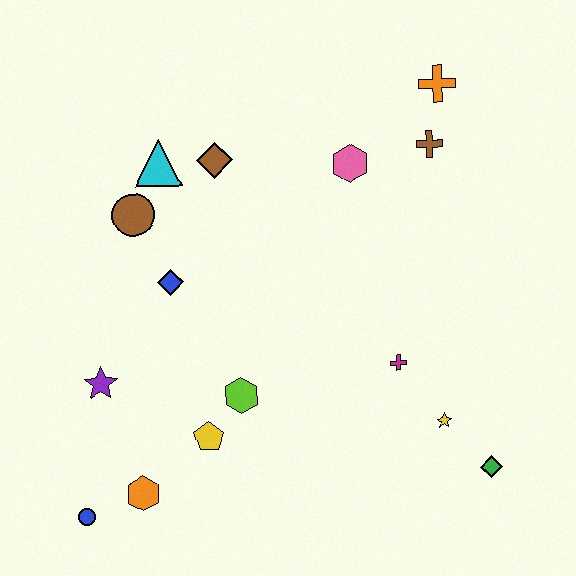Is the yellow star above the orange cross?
No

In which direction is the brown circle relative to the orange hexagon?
The brown circle is above the orange hexagon.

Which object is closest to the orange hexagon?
The blue circle is closest to the orange hexagon.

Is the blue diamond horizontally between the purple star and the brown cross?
Yes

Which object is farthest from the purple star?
The orange cross is farthest from the purple star.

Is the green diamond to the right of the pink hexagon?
Yes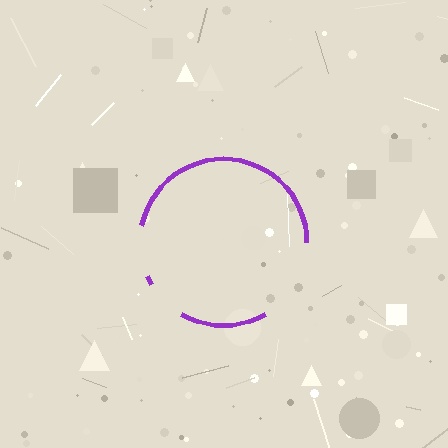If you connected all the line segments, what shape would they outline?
They would outline a circle.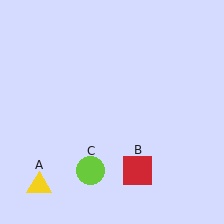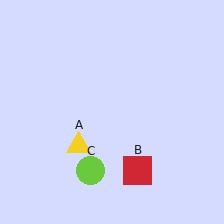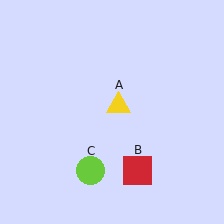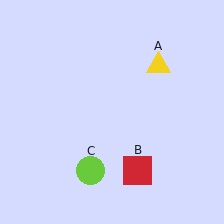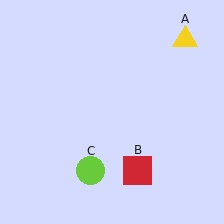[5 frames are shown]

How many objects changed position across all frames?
1 object changed position: yellow triangle (object A).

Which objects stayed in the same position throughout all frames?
Red square (object B) and lime circle (object C) remained stationary.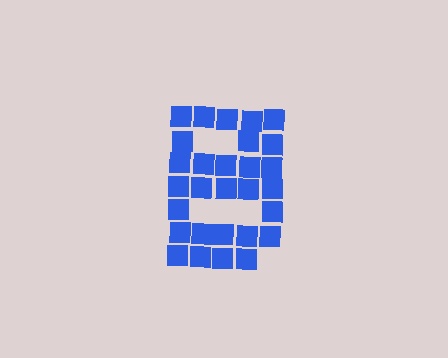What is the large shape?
The large shape is the letter B.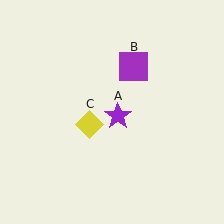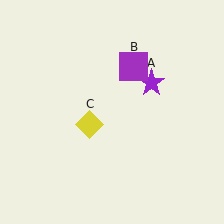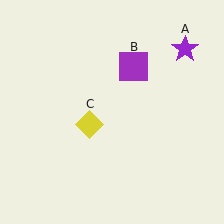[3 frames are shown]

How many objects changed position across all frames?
1 object changed position: purple star (object A).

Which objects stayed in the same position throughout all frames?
Purple square (object B) and yellow diamond (object C) remained stationary.